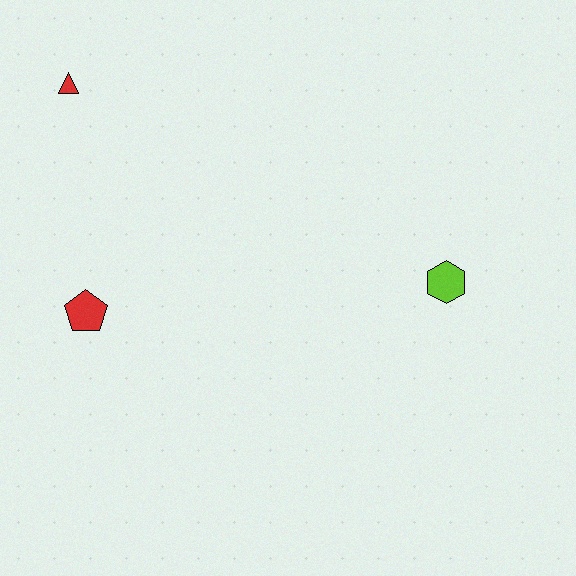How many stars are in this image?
There are no stars.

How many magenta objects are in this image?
There are no magenta objects.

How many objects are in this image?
There are 3 objects.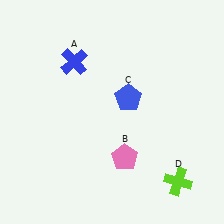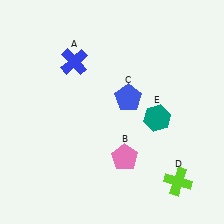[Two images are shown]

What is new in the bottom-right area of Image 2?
A teal hexagon (E) was added in the bottom-right area of Image 2.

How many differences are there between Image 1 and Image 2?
There is 1 difference between the two images.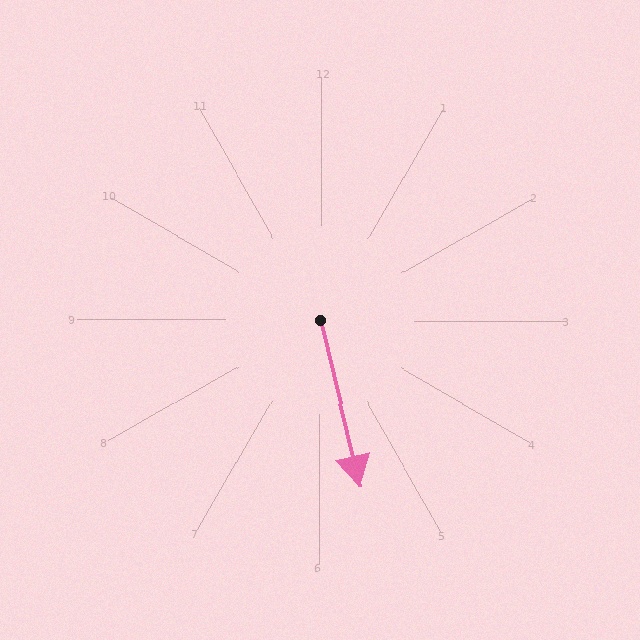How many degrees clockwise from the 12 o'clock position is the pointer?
Approximately 166 degrees.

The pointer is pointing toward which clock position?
Roughly 6 o'clock.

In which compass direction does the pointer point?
South.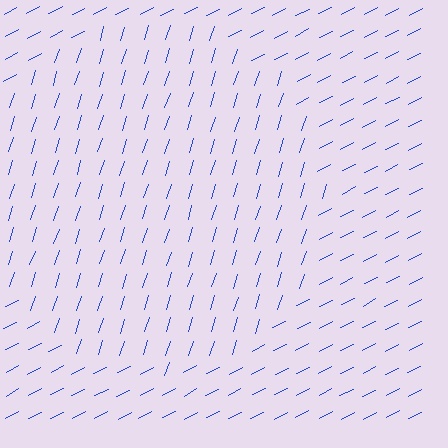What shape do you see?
I see a circle.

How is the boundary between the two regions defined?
The boundary is defined purely by a change in line orientation (approximately 45 degrees difference). All lines are the same color and thickness.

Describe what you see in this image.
The image is filled with small blue line segments. A circle region in the image has lines oriented differently from the surrounding lines, creating a visible texture boundary.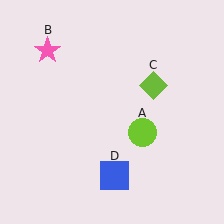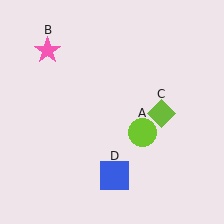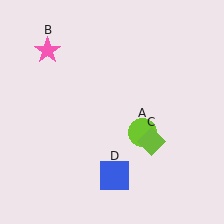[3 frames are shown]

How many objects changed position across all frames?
1 object changed position: lime diamond (object C).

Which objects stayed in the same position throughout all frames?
Lime circle (object A) and pink star (object B) and blue square (object D) remained stationary.